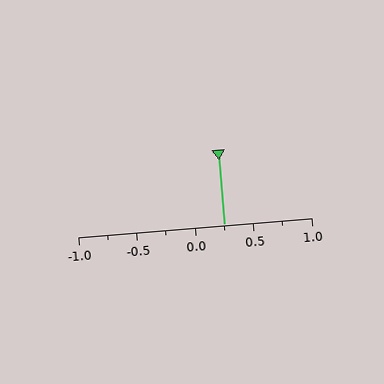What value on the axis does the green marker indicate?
The marker indicates approximately 0.25.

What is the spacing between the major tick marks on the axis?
The major ticks are spaced 0.5 apart.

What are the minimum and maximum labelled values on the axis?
The axis runs from -1.0 to 1.0.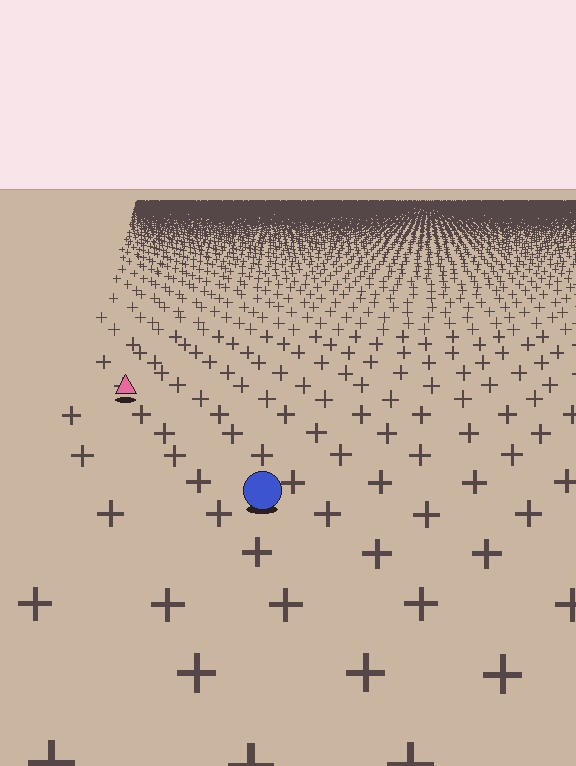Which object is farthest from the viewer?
The pink triangle is farthest from the viewer. It appears smaller and the ground texture around it is denser.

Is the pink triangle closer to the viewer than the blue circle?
No. The blue circle is closer — you can tell from the texture gradient: the ground texture is coarser near it.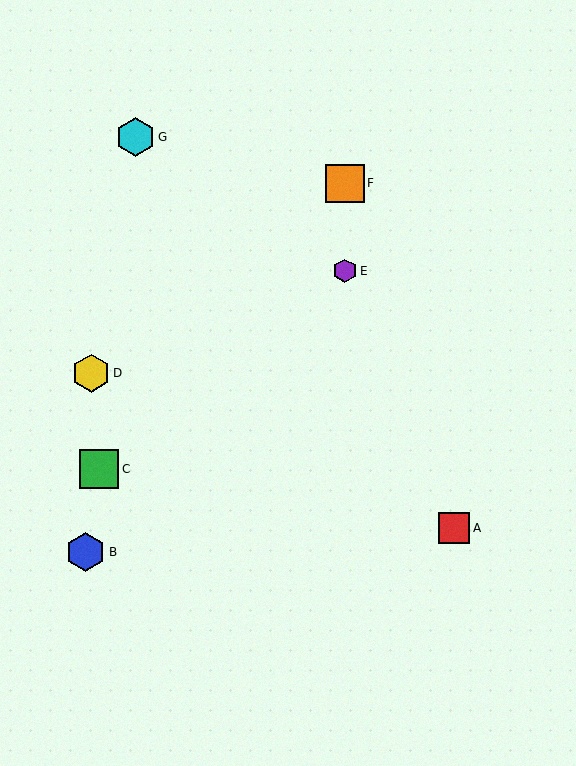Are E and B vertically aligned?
No, E is at x≈345 and B is at x≈86.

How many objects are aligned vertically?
2 objects (E, F) are aligned vertically.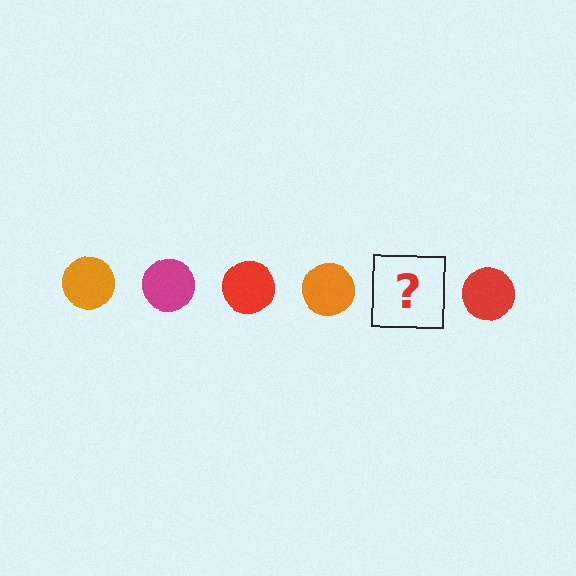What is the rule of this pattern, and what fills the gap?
The rule is that the pattern cycles through orange, magenta, red circles. The gap should be filled with a magenta circle.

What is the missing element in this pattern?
The missing element is a magenta circle.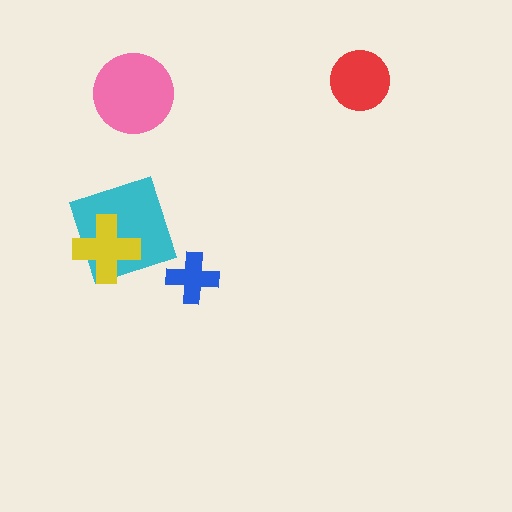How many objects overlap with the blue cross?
0 objects overlap with the blue cross.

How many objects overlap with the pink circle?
0 objects overlap with the pink circle.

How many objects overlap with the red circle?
0 objects overlap with the red circle.